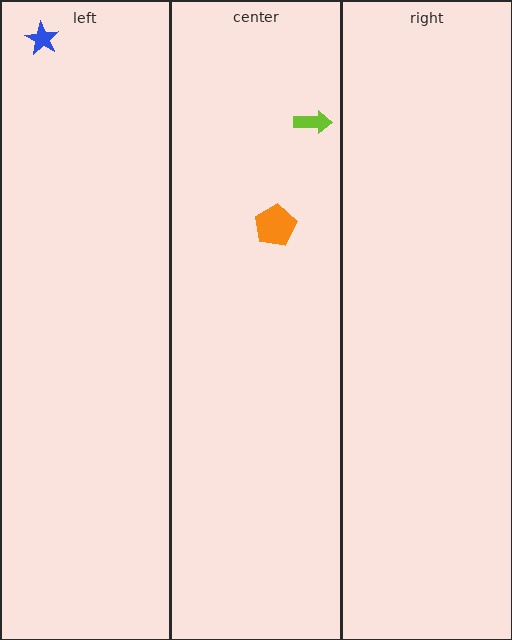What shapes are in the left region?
The blue star.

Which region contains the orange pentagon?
The center region.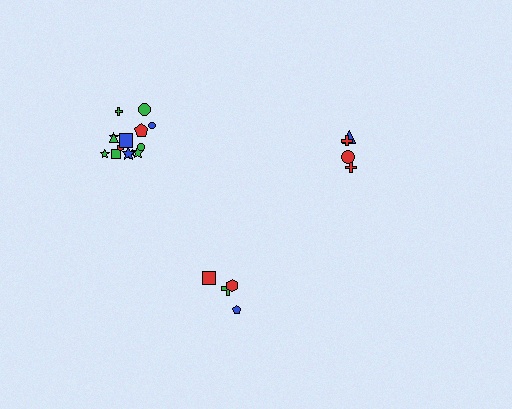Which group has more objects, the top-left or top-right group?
The top-left group.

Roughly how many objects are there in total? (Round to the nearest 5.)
Roughly 25 objects in total.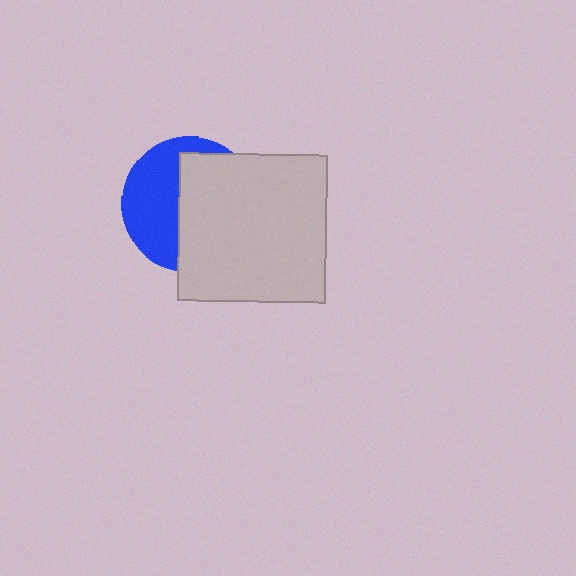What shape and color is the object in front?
The object in front is a light gray square.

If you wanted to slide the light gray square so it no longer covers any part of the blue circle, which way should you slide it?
Slide it right — that is the most direct way to separate the two shapes.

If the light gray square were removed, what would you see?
You would see the complete blue circle.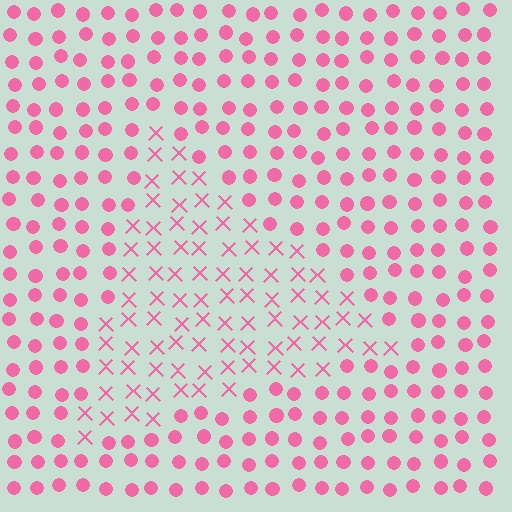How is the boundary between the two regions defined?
The boundary is defined by a change in element shape: X marks inside vs. circles outside. All elements share the same color and spacing.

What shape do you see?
I see a triangle.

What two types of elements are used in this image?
The image uses X marks inside the triangle region and circles outside it.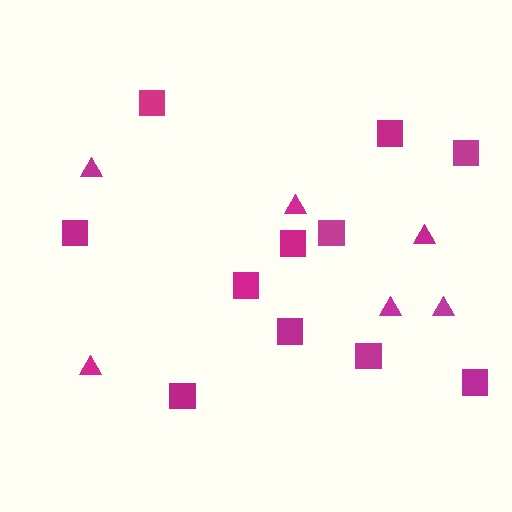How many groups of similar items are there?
There are 2 groups: one group of triangles (6) and one group of squares (11).